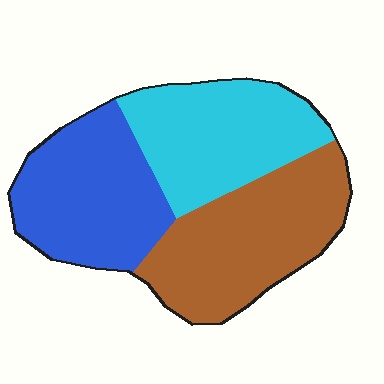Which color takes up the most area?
Brown, at roughly 35%.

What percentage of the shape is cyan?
Cyan covers 31% of the shape.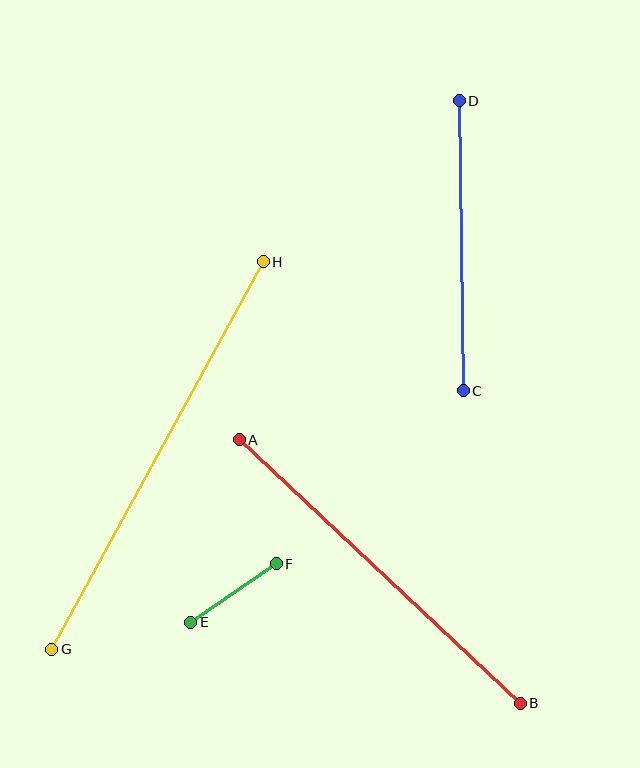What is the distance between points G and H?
The distance is approximately 441 pixels.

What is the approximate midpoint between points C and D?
The midpoint is at approximately (461, 246) pixels.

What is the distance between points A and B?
The distance is approximately 385 pixels.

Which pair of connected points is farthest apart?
Points G and H are farthest apart.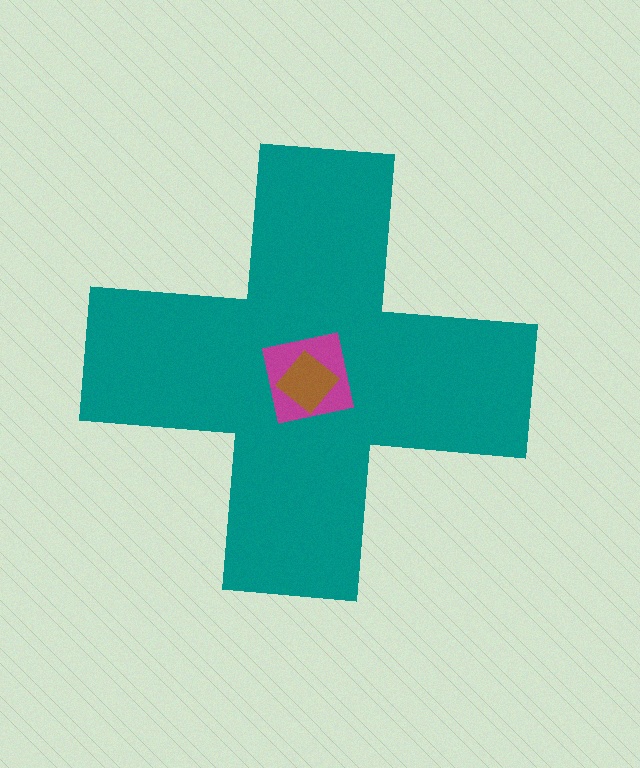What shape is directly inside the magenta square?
The brown diamond.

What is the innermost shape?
The brown diamond.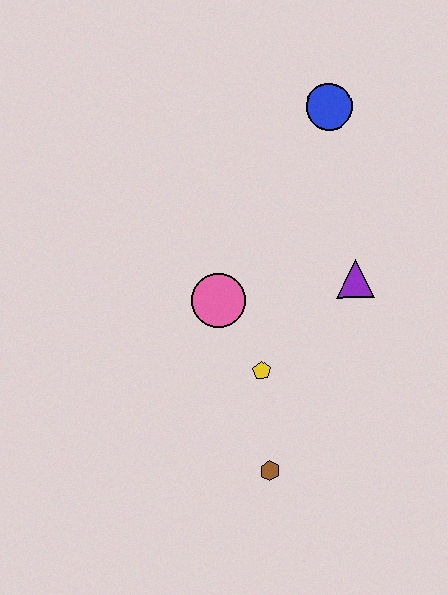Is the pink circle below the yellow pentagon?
No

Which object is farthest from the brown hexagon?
The blue circle is farthest from the brown hexagon.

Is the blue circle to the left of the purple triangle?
Yes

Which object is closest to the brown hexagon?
The yellow pentagon is closest to the brown hexagon.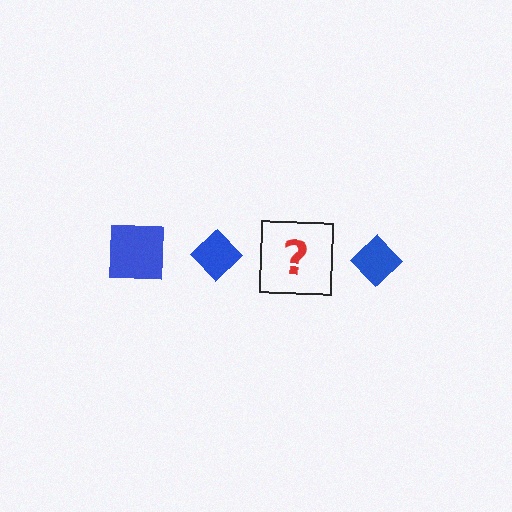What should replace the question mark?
The question mark should be replaced with a blue square.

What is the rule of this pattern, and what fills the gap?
The rule is that the pattern cycles through square, diamond shapes in blue. The gap should be filled with a blue square.